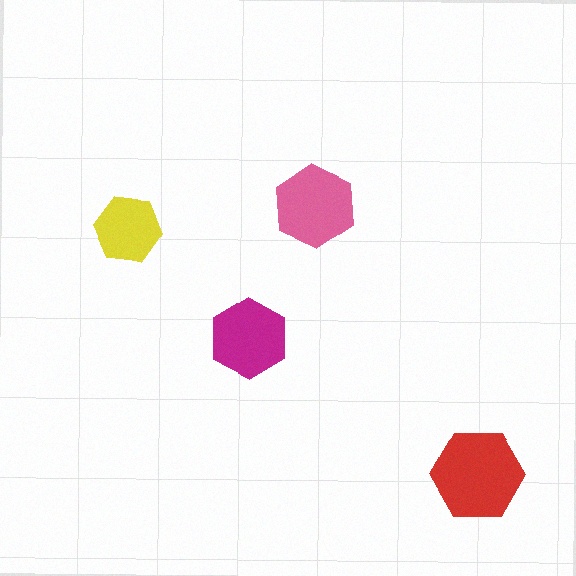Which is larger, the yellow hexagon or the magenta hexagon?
The magenta one.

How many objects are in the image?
There are 4 objects in the image.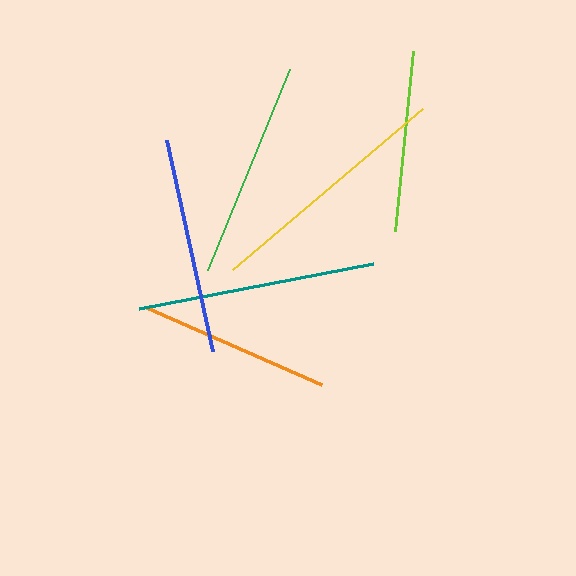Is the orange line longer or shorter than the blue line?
The blue line is longer than the orange line.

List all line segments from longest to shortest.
From longest to shortest: yellow, teal, green, blue, orange, lime.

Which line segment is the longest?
The yellow line is the longest at approximately 250 pixels.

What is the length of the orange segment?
The orange segment is approximately 192 pixels long.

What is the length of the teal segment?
The teal segment is approximately 239 pixels long.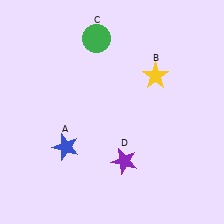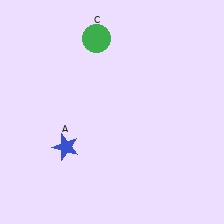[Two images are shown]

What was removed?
The yellow star (B), the purple star (D) were removed in Image 2.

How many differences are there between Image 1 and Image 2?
There are 2 differences between the two images.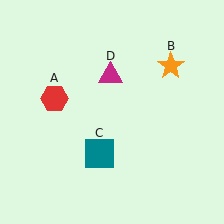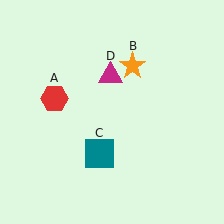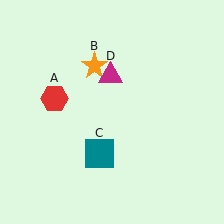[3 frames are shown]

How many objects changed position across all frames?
1 object changed position: orange star (object B).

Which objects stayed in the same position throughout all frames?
Red hexagon (object A) and teal square (object C) and magenta triangle (object D) remained stationary.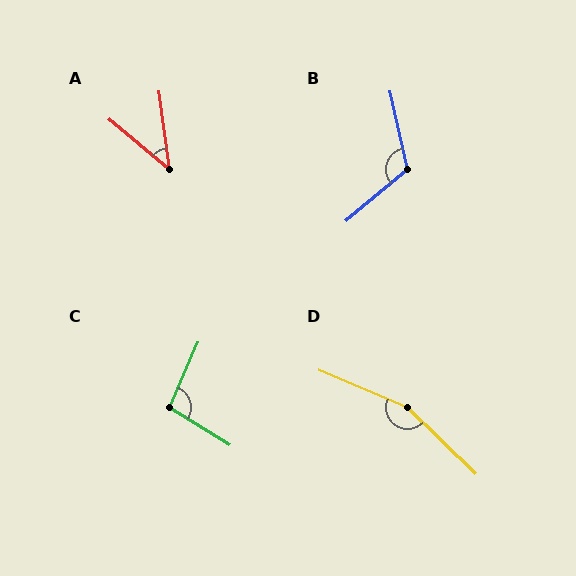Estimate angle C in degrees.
Approximately 98 degrees.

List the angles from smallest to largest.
A (42°), C (98°), B (117°), D (159°).